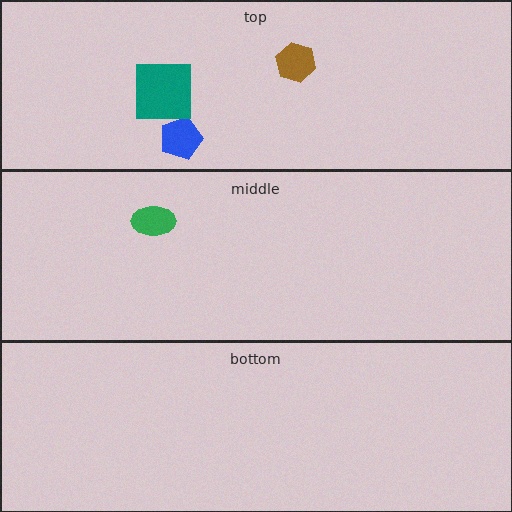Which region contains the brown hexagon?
The top region.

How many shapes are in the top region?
3.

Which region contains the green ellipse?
The middle region.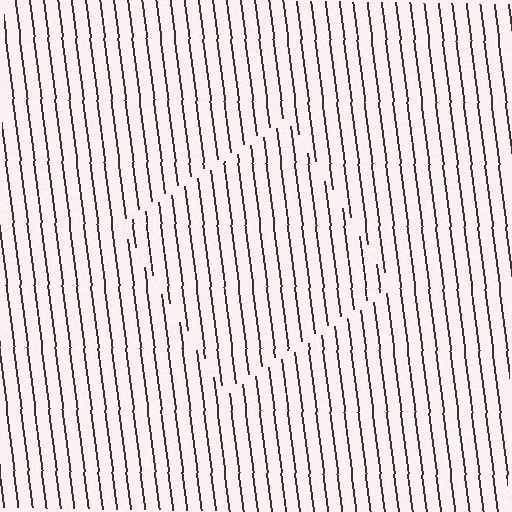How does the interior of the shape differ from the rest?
The interior of the shape contains the same grating, shifted by half a period — the contour is defined by the phase discontinuity where line-ends from the inner and outer gratings abut.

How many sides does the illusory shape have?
4 sides — the line-ends trace a square.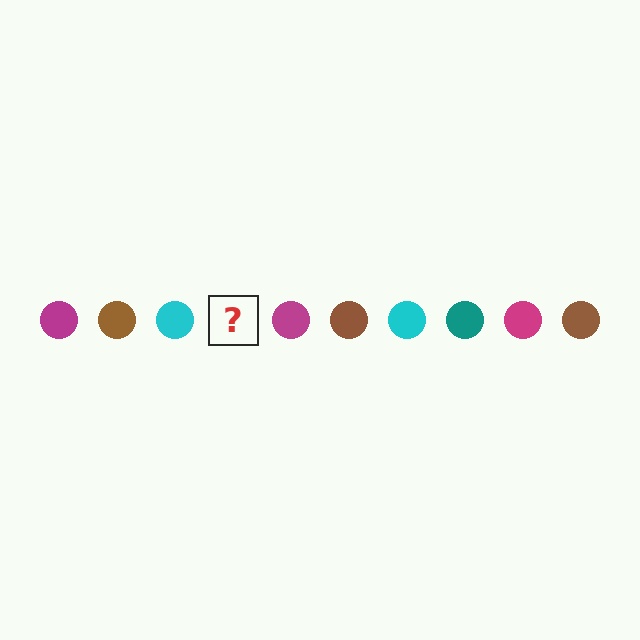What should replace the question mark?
The question mark should be replaced with a teal circle.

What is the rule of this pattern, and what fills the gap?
The rule is that the pattern cycles through magenta, brown, cyan, teal circles. The gap should be filled with a teal circle.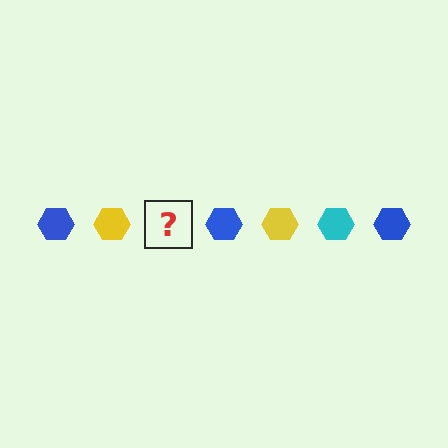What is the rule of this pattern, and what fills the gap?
The rule is that the pattern cycles through blue, yellow, cyan hexagons. The gap should be filled with a cyan hexagon.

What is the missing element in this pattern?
The missing element is a cyan hexagon.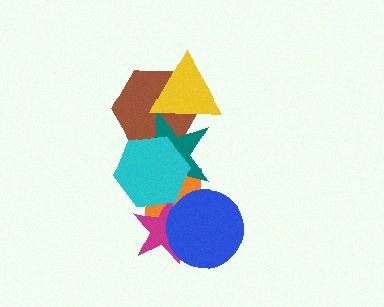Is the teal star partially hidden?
Yes, it is partially covered by another shape.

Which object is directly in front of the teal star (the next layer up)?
The yellow triangle is directly in front of the teal star.